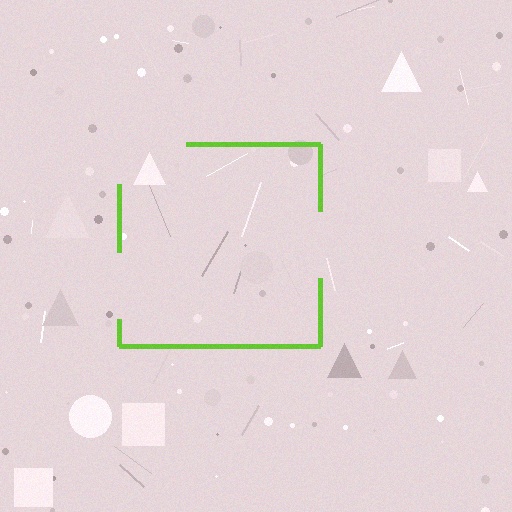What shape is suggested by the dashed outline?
The dashed outline suggests a square.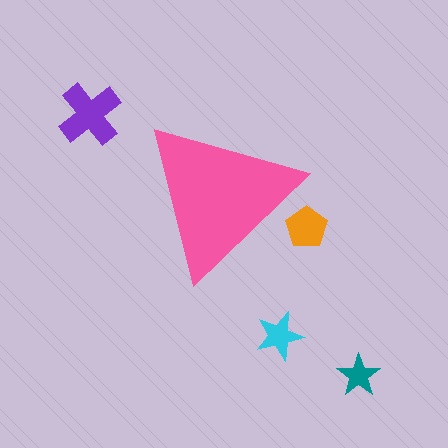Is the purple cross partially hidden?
No, the purple cross is fully visible.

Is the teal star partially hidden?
No, the teal star is fully visible.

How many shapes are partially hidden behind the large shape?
1 shape is partially hidden.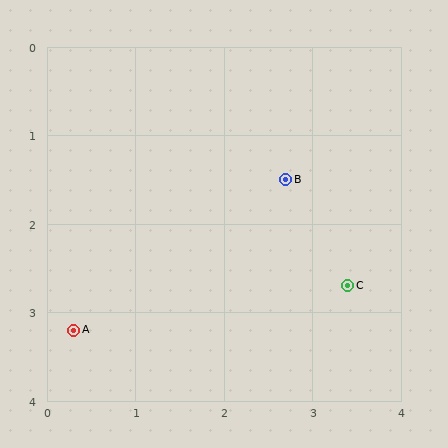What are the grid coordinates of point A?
Point A is at approximately (0.3, 3.2).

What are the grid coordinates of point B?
Point B is at approximately (2.7, 1.5).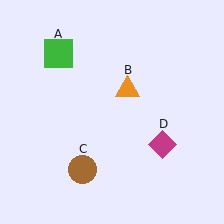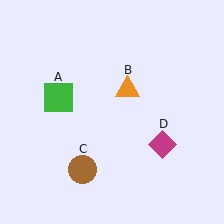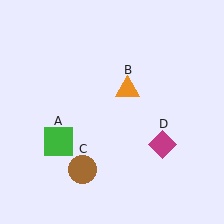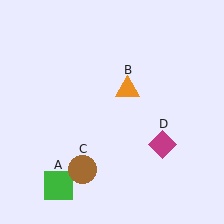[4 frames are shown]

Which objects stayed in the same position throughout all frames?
Orange triangle (object B) and brown circle (object C) and magenta diamond (object D) remained stationary.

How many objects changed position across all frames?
1 object changed position: green square (object A).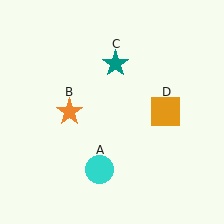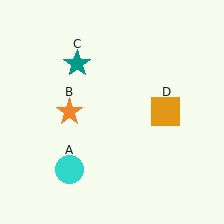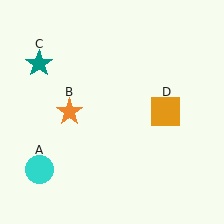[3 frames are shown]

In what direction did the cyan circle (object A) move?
The cyan circle (object A) moved left.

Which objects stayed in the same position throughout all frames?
Orange star (object B) and orange square (object D) remained stationary.